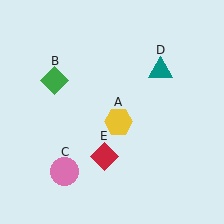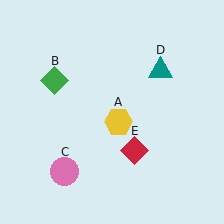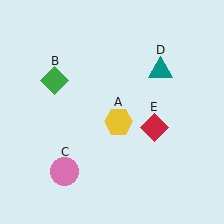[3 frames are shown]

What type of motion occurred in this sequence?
The red diamond (object E) rotated counterclockwise around the center of the scene.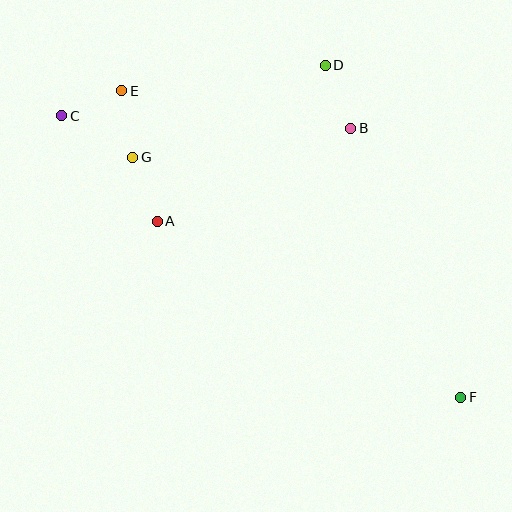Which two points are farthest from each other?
Points C and F are farthest from each other.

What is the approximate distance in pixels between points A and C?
The distance between A and C is approximately 142 pixels.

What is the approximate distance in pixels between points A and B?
The distance between A and B is approximately 215 pixels.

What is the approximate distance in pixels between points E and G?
The distance between E and G is approximately 67 pixels.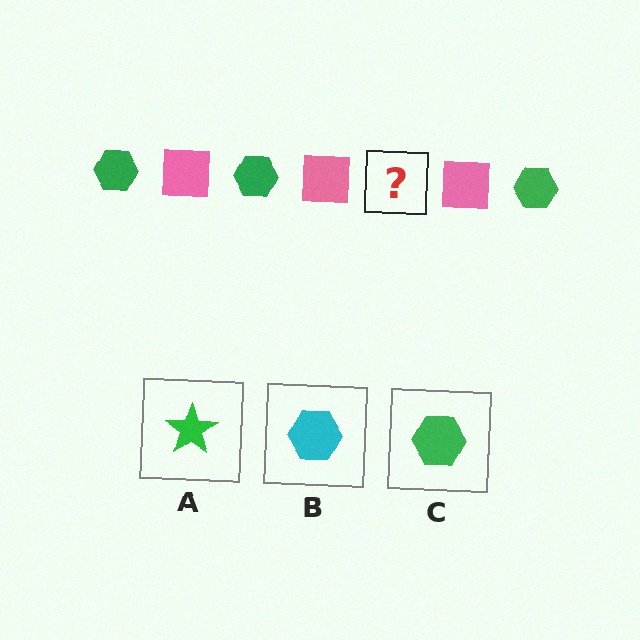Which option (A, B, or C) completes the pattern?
C.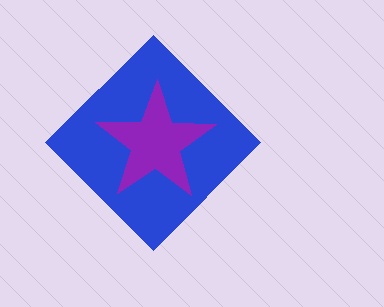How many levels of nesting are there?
2.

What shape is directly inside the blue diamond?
The purple star.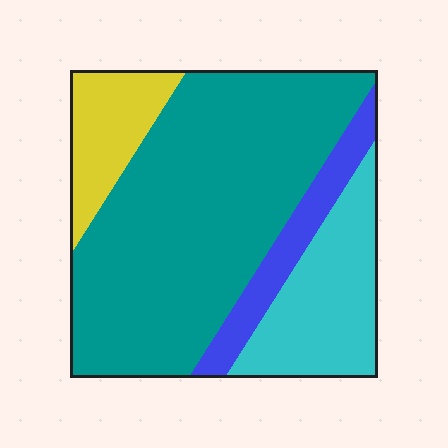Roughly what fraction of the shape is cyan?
Cyan takes up about one fifth (1/5) of the shape.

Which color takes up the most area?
Teal, at roughly 60%.